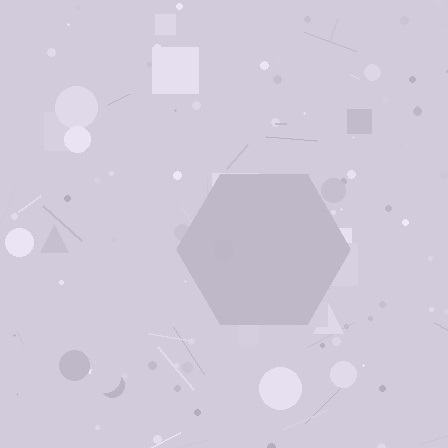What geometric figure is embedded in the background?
A hexagon is embedded in the background.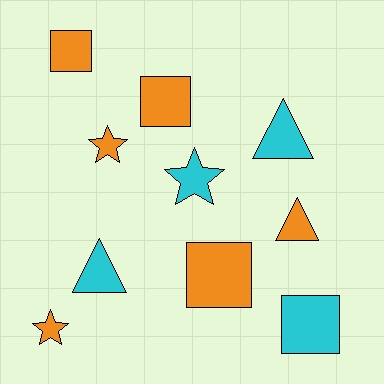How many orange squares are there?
There are 3 orange squares.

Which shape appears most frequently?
Square, with 4 objects.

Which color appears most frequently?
Orange, with 6 objects.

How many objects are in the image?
There are 10 objects.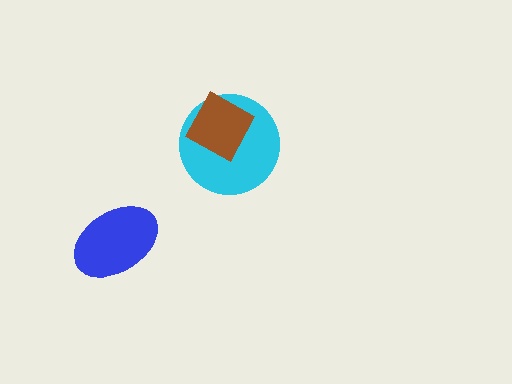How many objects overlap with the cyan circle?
1 object overlaps with the cyan circle.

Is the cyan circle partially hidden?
Yes, it is partially covered by another shape.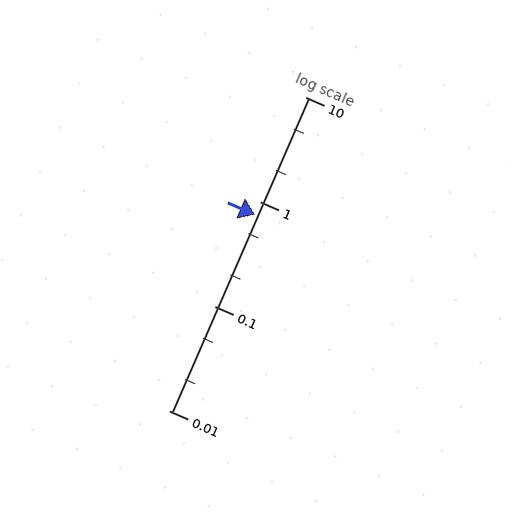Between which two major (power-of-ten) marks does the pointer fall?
The pointer is between 0.1 and 1.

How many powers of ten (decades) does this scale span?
The scale spans 3 decades, from 0.01 to 10.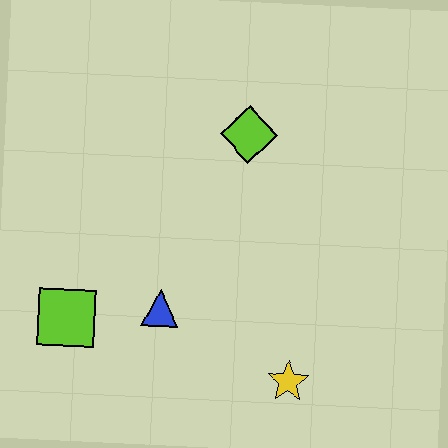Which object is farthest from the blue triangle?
The lime diamond is farthest from the blue triangle.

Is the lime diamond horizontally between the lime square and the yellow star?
Yes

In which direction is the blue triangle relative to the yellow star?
The blue triangle is to the left of the yellow star.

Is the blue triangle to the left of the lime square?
No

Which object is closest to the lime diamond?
The blue triangle is closest to the lime diamond.